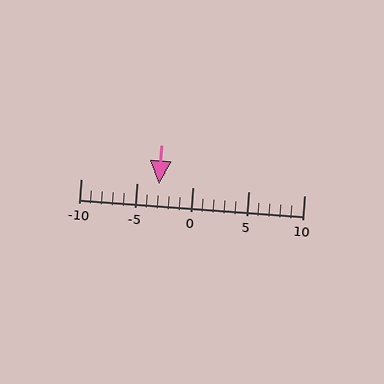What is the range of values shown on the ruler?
The ruler shows values from -10 to 10.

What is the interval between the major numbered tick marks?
The major tick marks are spaced 5 units apart.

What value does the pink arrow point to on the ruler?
The pink arrow points to approximately -3.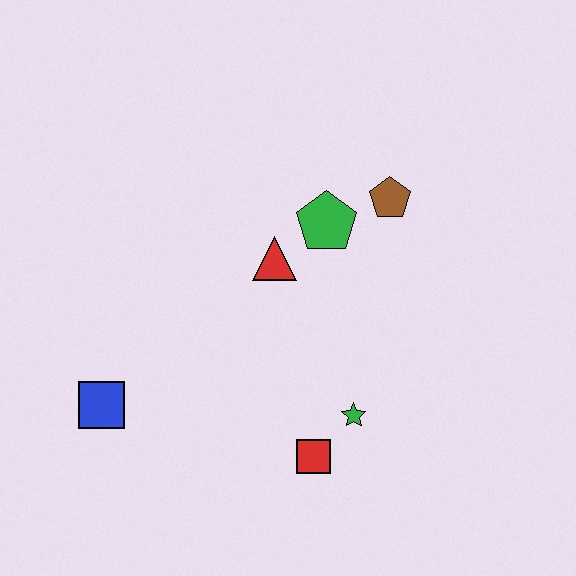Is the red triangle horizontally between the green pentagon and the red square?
No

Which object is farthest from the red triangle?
The blue square is farthest from the red triangle.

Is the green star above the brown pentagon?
No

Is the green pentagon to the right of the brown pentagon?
No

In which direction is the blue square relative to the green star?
The blue square is to the left of the green star.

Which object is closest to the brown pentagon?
The green pentagon is closest to the brown pentagon.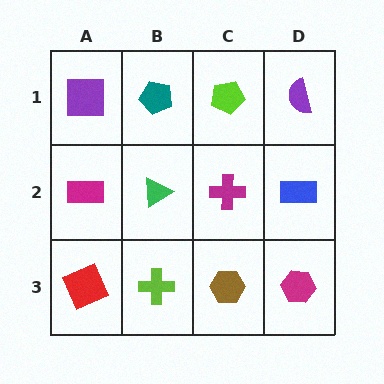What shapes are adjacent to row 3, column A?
A magenta rectangle (row 2, column A), a lime cross (row 3, column B).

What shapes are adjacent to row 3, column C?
A magenta cross (row 2, column C), a lime cross (row 3, column B), a magenta hexagon (row 3, column D).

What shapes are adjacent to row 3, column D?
A blue rectangle (row 2, column D), a brown hexagon (row 3, column C).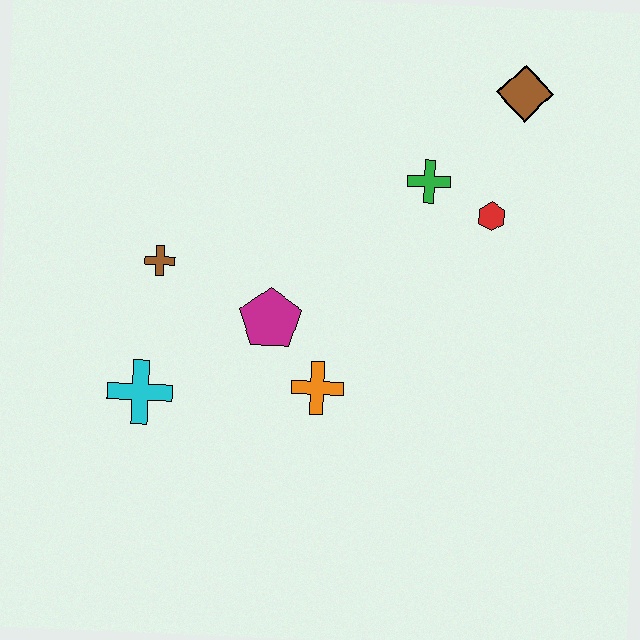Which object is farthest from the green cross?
The cyan cross is farthest from the green cross.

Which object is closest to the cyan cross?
The brown cross is closest to the cyan cross.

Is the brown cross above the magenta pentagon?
Yes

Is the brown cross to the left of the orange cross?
Yes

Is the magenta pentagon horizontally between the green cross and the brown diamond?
No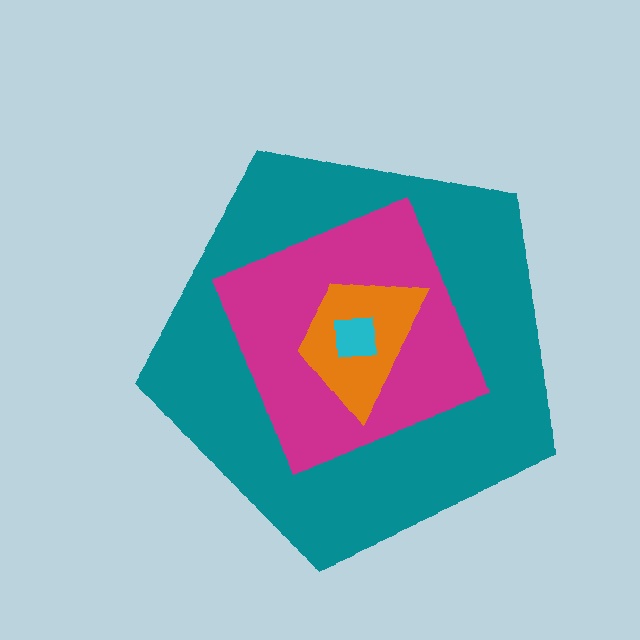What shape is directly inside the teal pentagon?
The magenta diamond.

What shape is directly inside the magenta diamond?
The orange trapezoid.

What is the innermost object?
The cyan square.